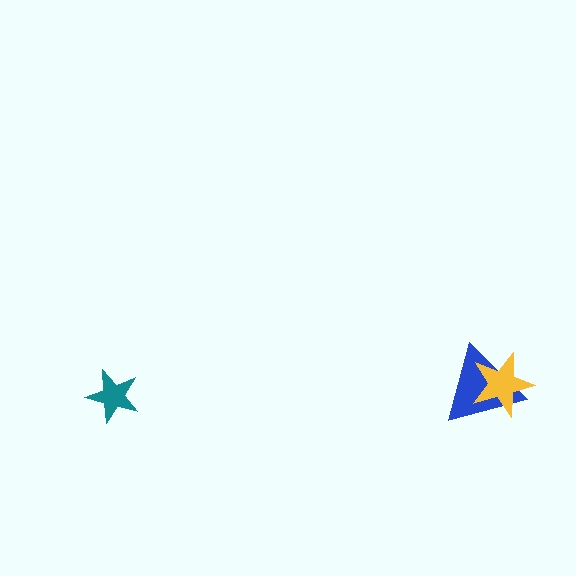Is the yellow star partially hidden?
No, no other shape covers it.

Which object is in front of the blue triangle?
The yellow star is in front of the blue triangle.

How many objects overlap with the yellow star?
1 object overlaps with the yellow star.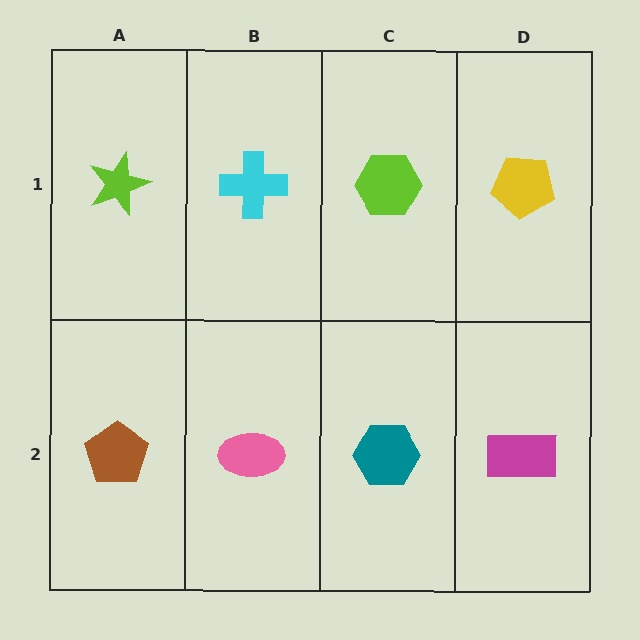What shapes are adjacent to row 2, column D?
A yellow pentagon (row 1, column D), a teal hexagon (row 2, column C).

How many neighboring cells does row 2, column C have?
3.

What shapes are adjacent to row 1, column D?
A magenta rectangle (row 2, column D), a lime hexagon (row 1, column C).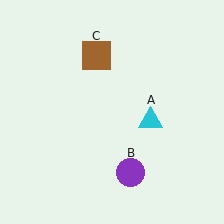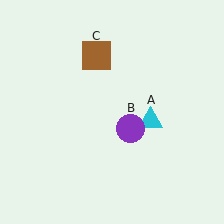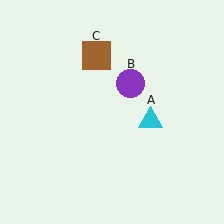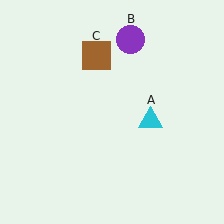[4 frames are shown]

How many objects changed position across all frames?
1 object changed position: purple circle (object B).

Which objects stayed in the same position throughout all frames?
Cyan triangle (object A) and brown square (object C) remained stationary.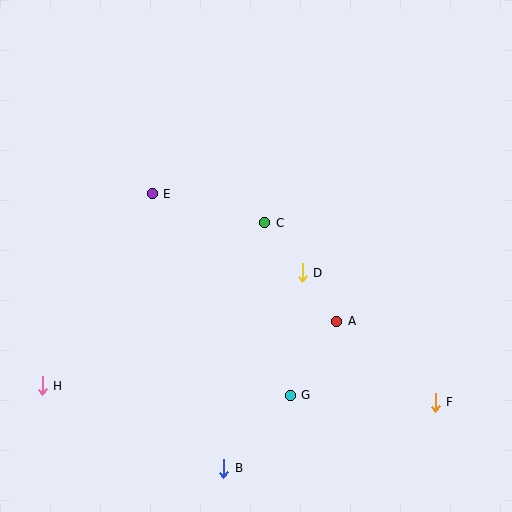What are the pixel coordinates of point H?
Point H is at (42, 386).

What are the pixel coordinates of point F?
Point F is at (435, 402).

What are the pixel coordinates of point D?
Point D is at (302, 273).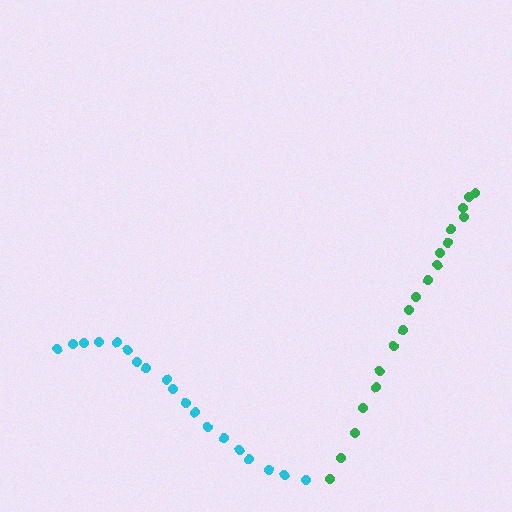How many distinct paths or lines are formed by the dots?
There are 2 distinct paths.